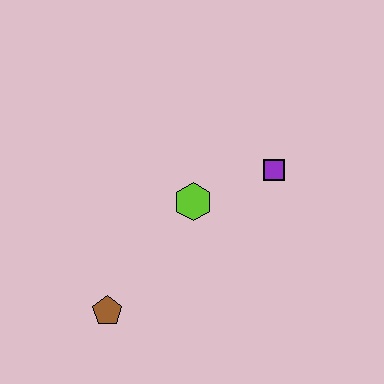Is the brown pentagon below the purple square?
Yes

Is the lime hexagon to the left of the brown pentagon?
No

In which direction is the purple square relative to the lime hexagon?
The purple square is to the right of the lime hexagon.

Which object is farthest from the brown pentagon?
The purple square is farthest from the brown pentagon.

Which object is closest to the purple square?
The lime hexagon is closest to the purple square.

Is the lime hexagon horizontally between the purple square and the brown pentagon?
Yes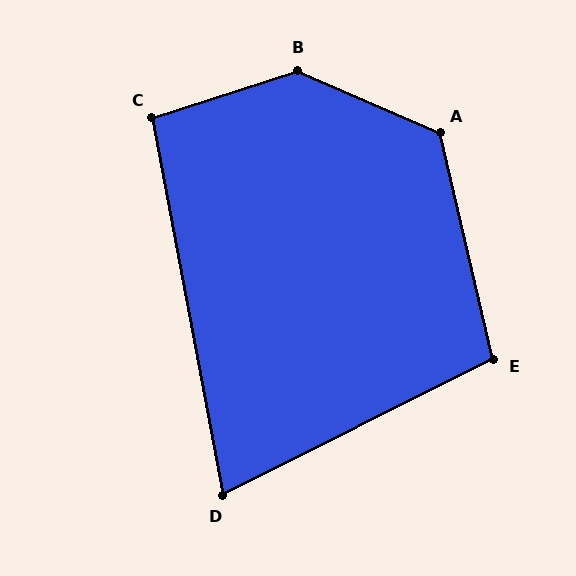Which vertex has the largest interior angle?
B, at approximately 138 degrees.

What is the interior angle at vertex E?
Approximately 103 degrees (obtuse).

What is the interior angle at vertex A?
Approximately 127 degrees (obtuse).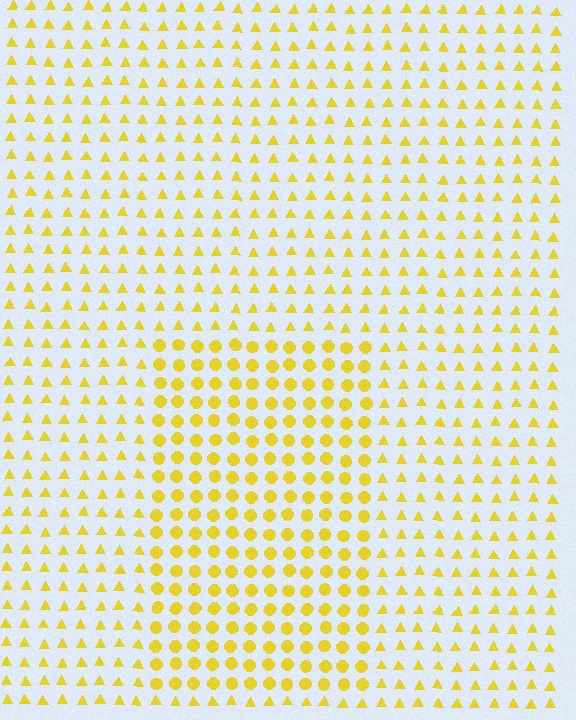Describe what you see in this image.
The image is filled with small yellow elements arranged in a uniform grid. A rectangle-shaped region contains circles, while the surrounding area contains triangles. The boundary is defined purely by the change in element shape.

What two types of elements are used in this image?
The image uses circles inside the rectangle region and triangles outside it.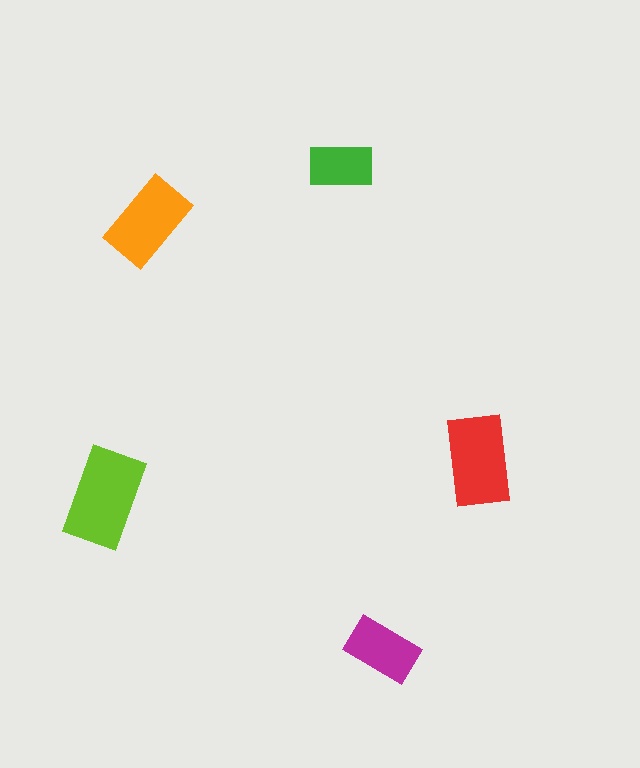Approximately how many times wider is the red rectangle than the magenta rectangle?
About 1.5 times wider.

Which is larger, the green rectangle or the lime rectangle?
The lime one.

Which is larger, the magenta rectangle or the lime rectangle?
The lime one.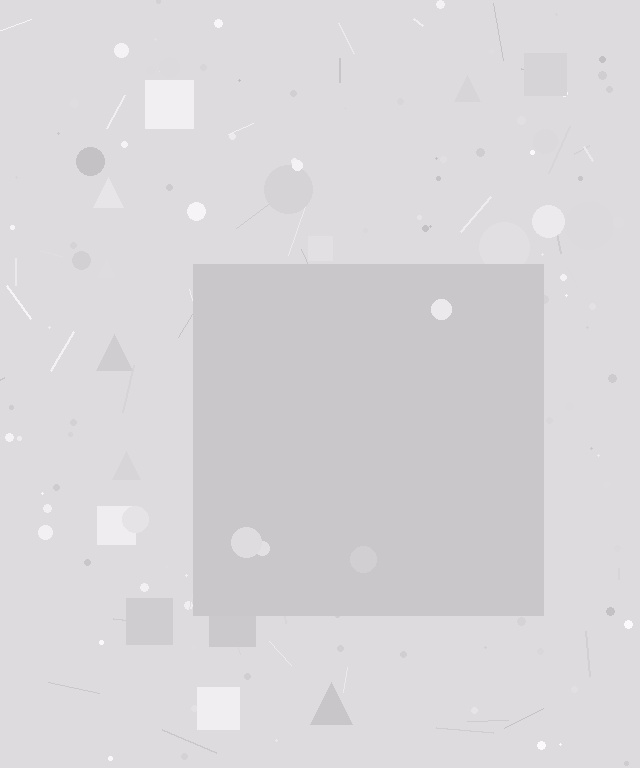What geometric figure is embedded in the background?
A square is embedded in the background.